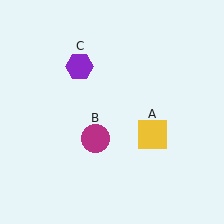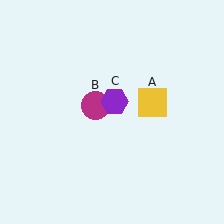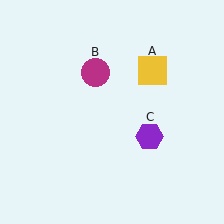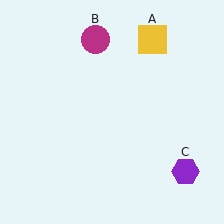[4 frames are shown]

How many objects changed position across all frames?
3 objects changed position: yellow square (object A), magenta circle (object B), purple hexagon (object C).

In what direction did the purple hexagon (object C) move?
The purple hexagon (object C) moved down and to the right.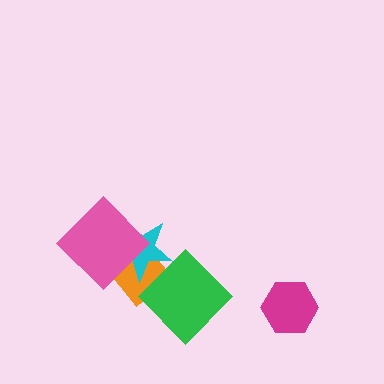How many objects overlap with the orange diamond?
3 objects overlap with the orange diamond.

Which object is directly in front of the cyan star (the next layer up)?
The green diamond is directly in front of the cyan star.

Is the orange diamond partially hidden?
Yes, it is partially covered by another shape.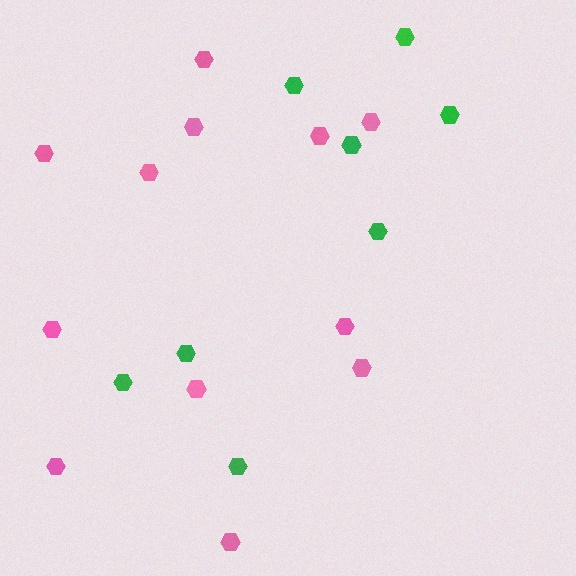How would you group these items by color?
There are 2 groups: one group of green hexagons (8) and one group of pink hexagons (12).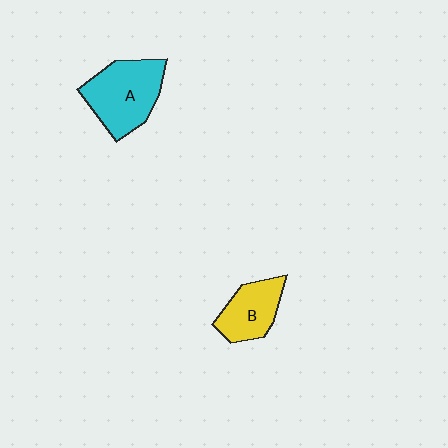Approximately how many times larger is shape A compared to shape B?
Approximately 1.5 times.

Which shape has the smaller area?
Shape B (yellow).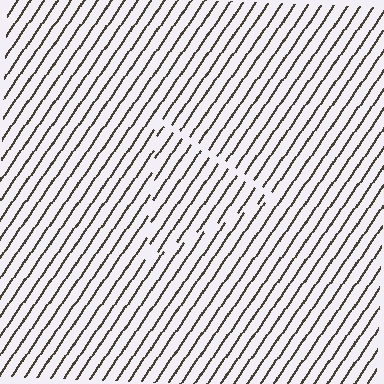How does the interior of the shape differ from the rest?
The interior of the shape contains the same grating, shifted by half a period — the contour is defined by the phase discontinuity where line-ends from the inner and outer gratings abut.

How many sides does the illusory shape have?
3 sides — the line-ends trace a triangle.